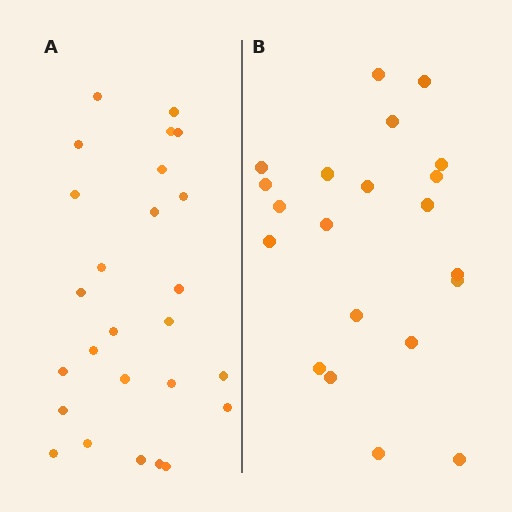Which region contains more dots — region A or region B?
Region A (the left region) has more dots.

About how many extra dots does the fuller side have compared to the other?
Region A has about 5 more dots than region B.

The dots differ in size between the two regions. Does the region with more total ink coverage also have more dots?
No. Region B has more total ink coverage because its dots are larger, but region A actually contains more individual dots. Total area can be misleading — the number of items is what matters here.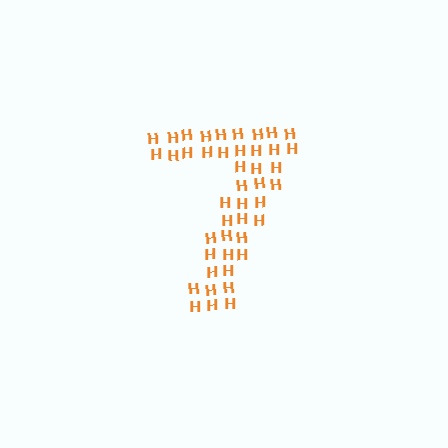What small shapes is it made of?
It is made of small letter H's.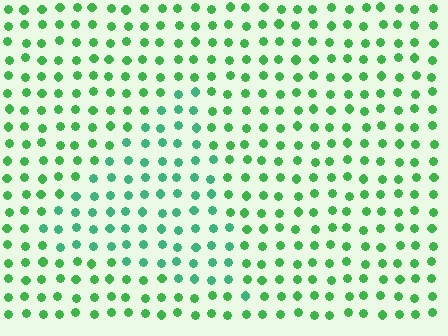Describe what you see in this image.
The image is filled with small green elements in a uniform arrangement. A triangle-shaped region is visible where the elements are tinted to a slightly different hue, forming a subtle color boundary.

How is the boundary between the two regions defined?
The boundary is defined purely by a slight shift in hue (about 26 degrees). Spacing, size, and orientation are identical on both sides.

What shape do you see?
I see a triangle.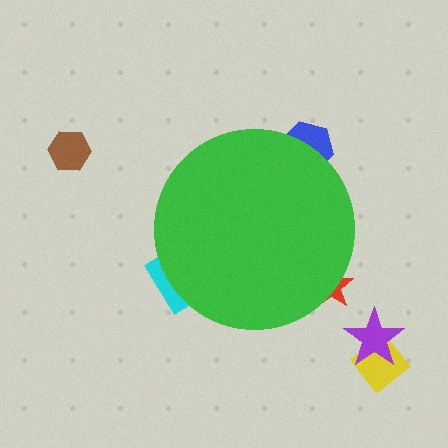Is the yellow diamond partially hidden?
No, the yellow diamond is fully visible.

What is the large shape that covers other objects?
A green circle.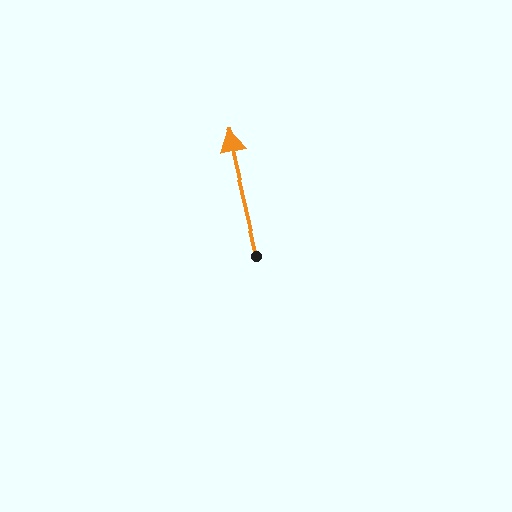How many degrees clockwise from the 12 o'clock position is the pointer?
Approximately 347 degrees.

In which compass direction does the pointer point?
North.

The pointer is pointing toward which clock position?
Roughly 12 o'clock.